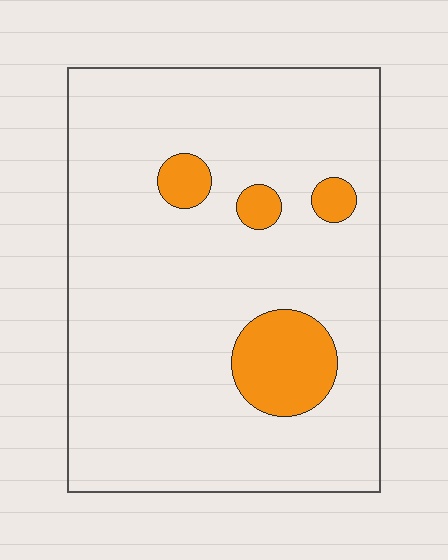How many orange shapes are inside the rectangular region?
4.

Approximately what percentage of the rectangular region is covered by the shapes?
Approximately 10%.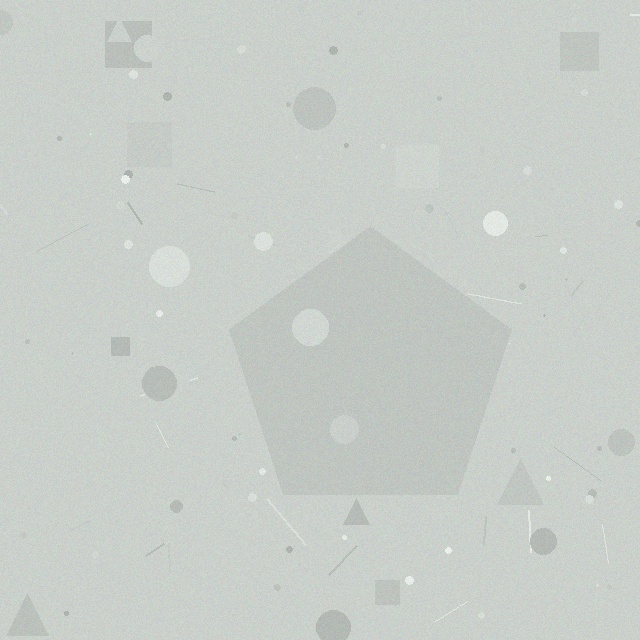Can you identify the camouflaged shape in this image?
The camouflaged shape is a pentagon.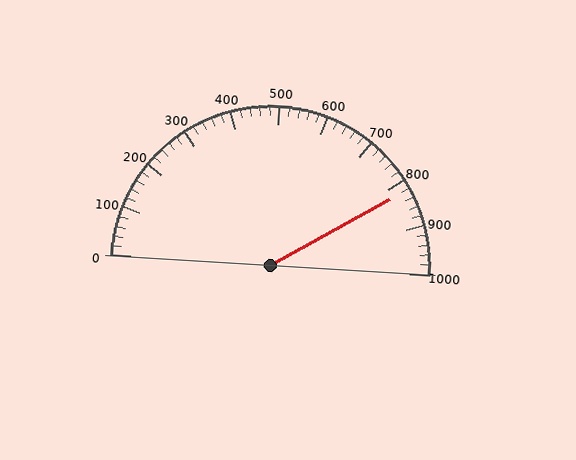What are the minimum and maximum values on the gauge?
The gauge ranges from 0 to 1000.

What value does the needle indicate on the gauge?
The needle indicates approximately 820.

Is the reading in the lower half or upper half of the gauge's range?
The reading is in the upper half of the range (0 to 1000).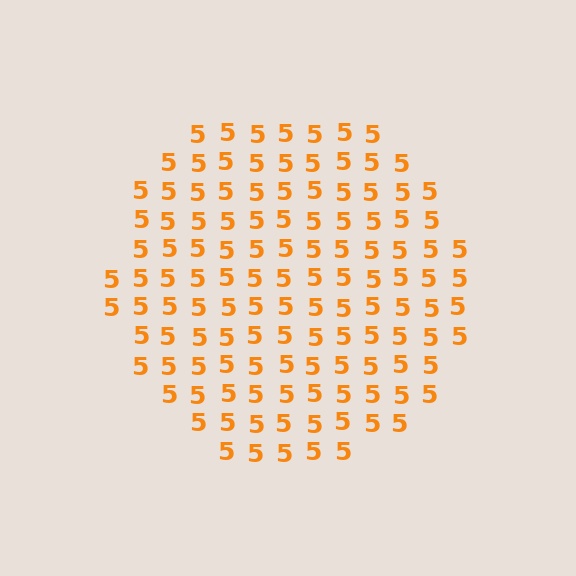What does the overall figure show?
The overall figure shows a circle.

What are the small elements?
The small elements are digit 5's.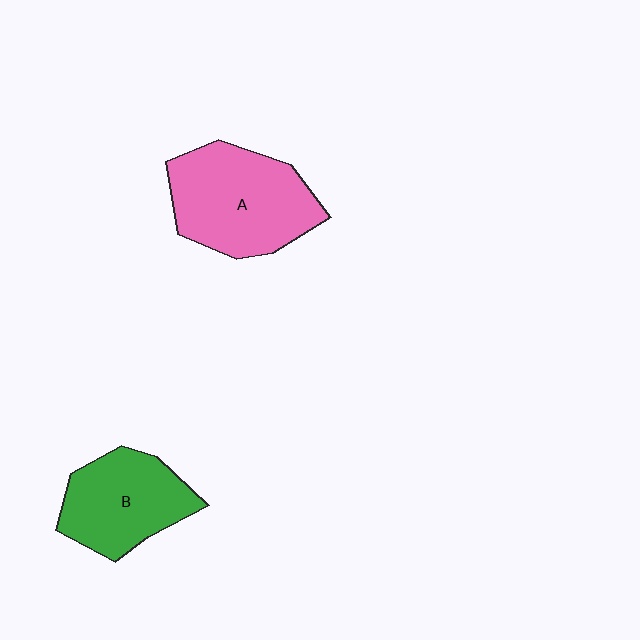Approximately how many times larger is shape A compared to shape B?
Approximately 1.3 times.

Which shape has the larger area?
Shape A (pink).